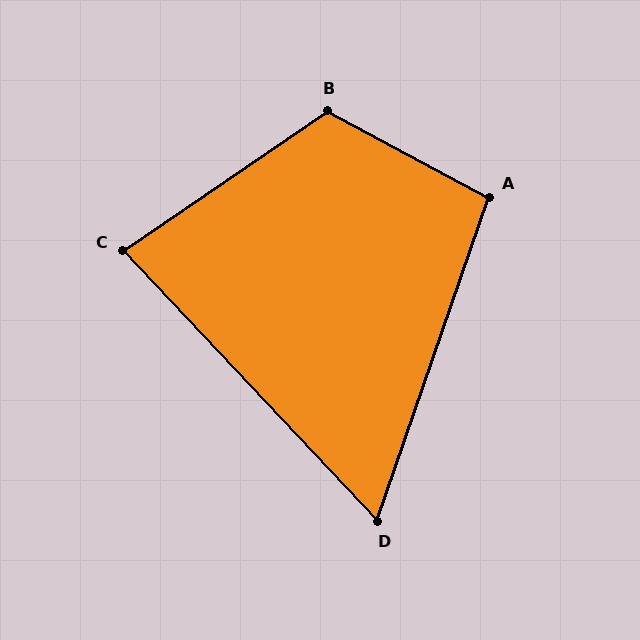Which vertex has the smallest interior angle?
D, at approximately 62 degrees.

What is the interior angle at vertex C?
Approximately 81 degrees (acute).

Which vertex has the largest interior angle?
B, at approximately 118 degrees.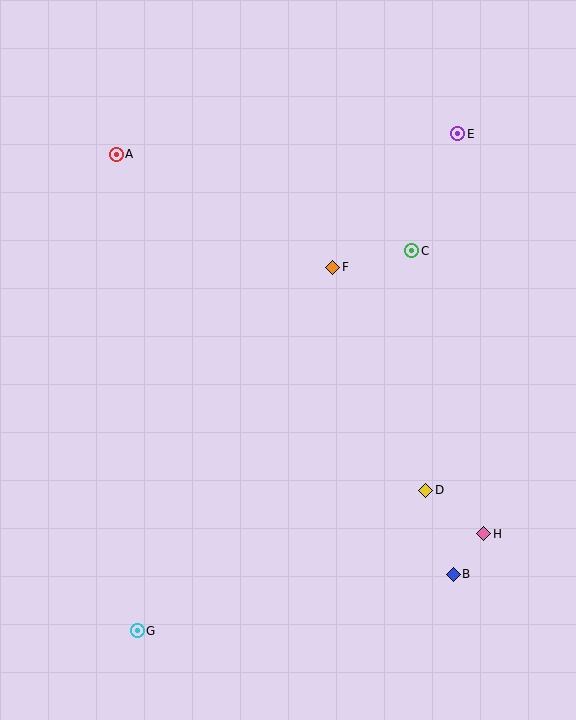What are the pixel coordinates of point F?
Point F is at (333, 267).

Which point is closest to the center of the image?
Point F at (333, 267) is closest to the center.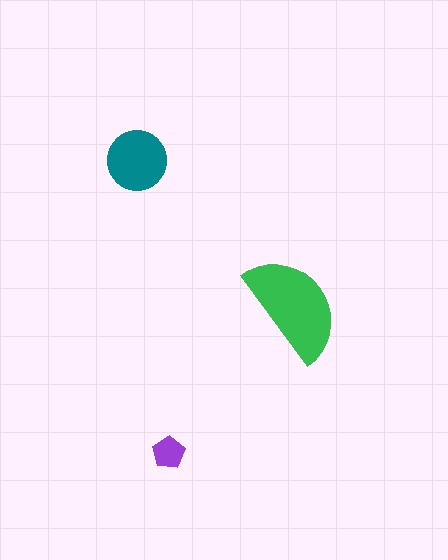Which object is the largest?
The green semicircle.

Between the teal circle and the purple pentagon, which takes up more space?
The teal circle.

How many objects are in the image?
There are 3 objects in the image.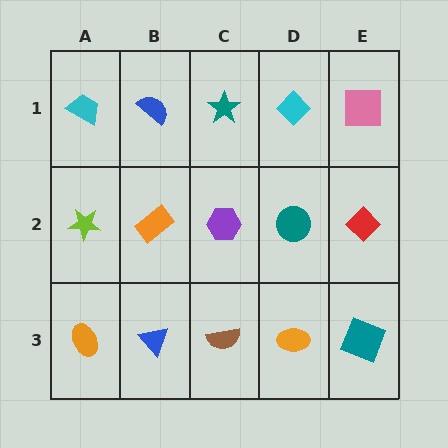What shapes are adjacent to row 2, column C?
A teal star (row 1, column C), a brown semicircle (row 3, column C), an orange rectangle (row 2, column B), a teal circle (row 2, column D).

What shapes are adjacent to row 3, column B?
An orange rectangle (row 2, column B), an orange ellipse (row 3, column A), a brown semicircle (row 3, column C).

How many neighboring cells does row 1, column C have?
3.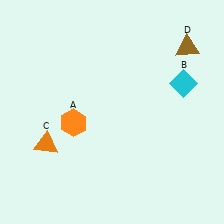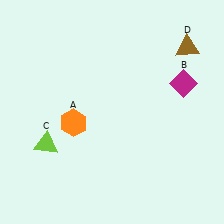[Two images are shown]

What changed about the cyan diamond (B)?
In Image 1, B is cyan. In Image 2, it changed to magenta.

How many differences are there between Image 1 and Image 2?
There are 2 differences between the two images.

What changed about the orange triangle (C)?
In Image 1, C is orange. In Image 2, it changed to lime.